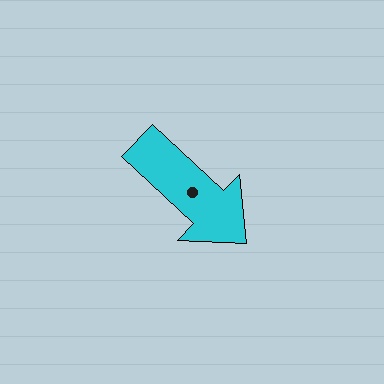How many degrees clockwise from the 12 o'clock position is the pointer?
Approximately 133 degrees.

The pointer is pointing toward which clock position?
Roughly 4 o'clock.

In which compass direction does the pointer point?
Southeast.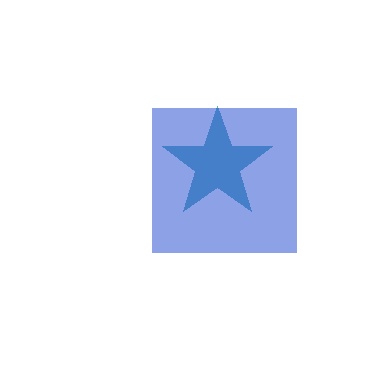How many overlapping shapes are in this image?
There are 2 overlapping shapes in the image.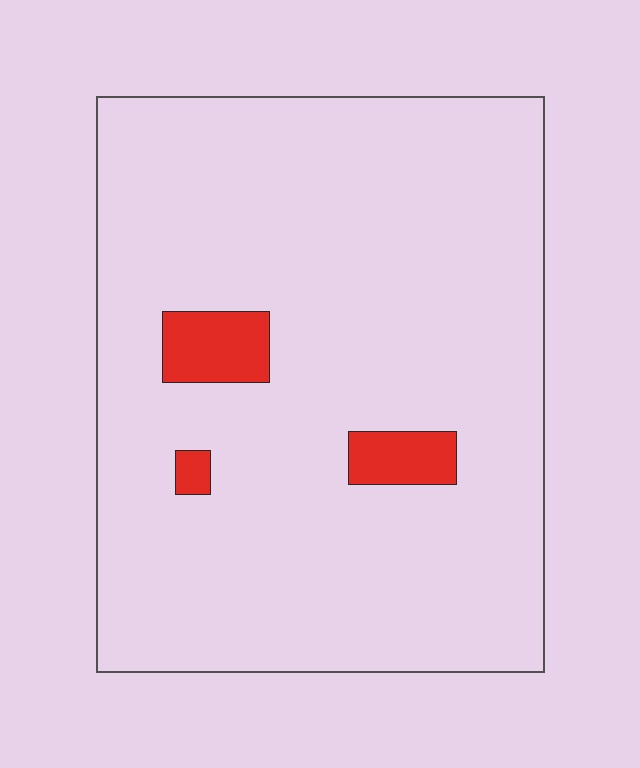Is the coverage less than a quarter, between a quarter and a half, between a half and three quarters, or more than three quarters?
Less than a quarter.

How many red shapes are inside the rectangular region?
3.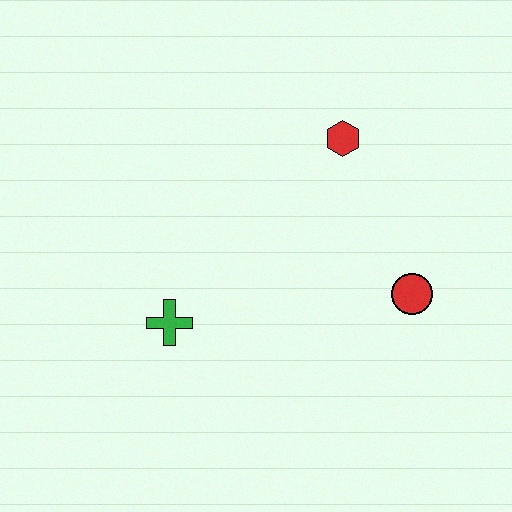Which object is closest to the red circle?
The red hexagon is closest to the red circle.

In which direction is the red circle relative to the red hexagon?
The red circle is below the red hexagon.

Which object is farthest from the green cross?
The red hexagon is farthest from the green cross.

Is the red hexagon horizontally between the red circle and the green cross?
Yes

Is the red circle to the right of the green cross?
Yes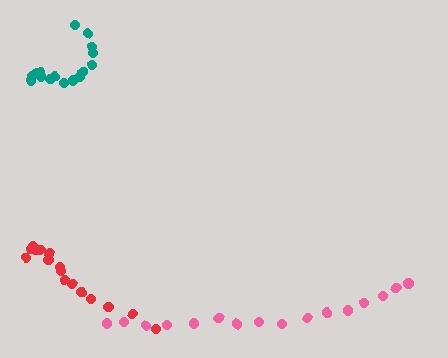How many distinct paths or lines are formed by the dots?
There are 3 distinct paths.